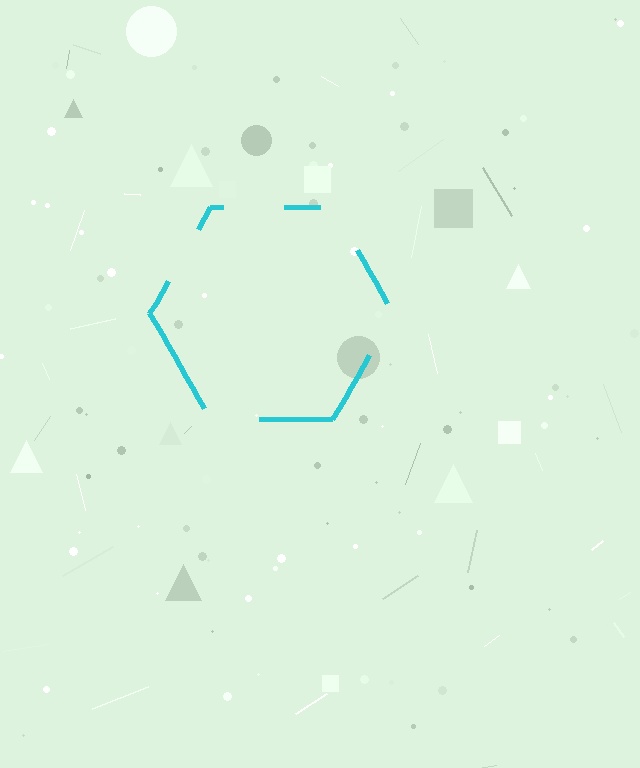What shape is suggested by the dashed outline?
The dashed outline suggests a hexagon.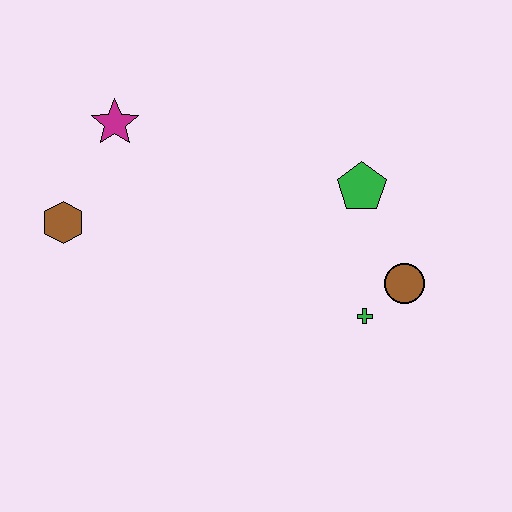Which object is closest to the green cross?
The brown circle is closest to the green cross.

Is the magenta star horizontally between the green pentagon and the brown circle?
No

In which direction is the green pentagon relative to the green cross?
The green pentagon is above the green cross.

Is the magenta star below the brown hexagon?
No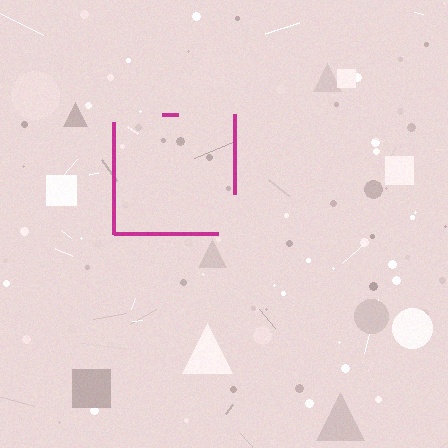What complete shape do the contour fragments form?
The contour fragments form a square.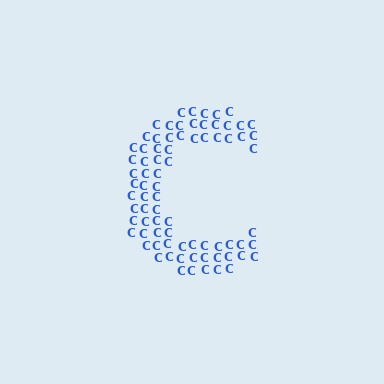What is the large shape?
The large shape is the letter C.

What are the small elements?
The small elements are letter C's.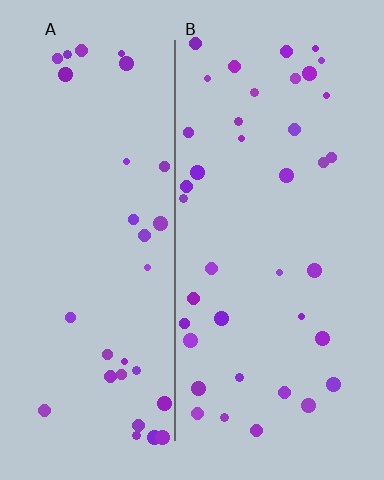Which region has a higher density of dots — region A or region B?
B (the right).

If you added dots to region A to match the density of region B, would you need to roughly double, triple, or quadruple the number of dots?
Approximately double.